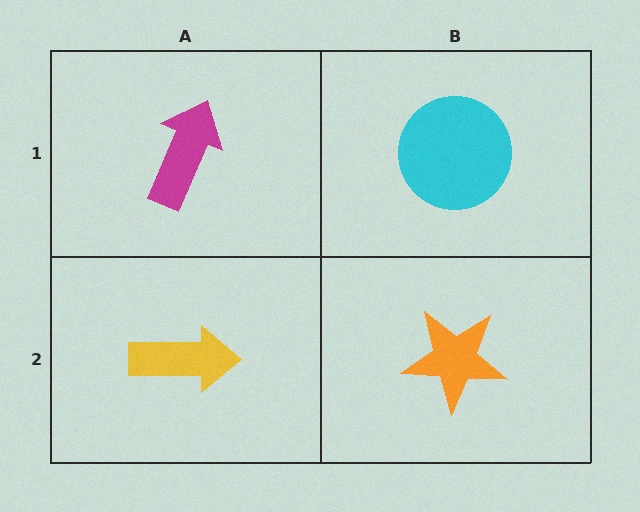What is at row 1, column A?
A magenta arrow.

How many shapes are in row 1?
2 shapes.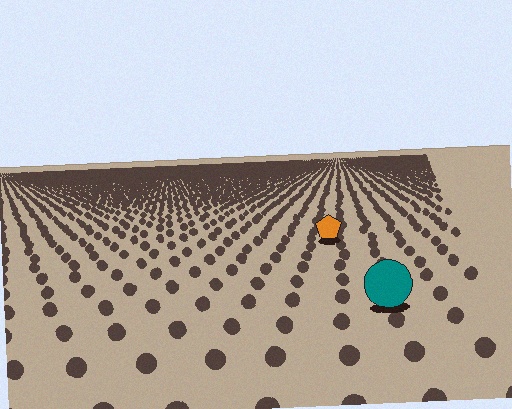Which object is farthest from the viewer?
The orange pentagon is farthest from the viewer. It appears smaller and the ground texture around it is denser.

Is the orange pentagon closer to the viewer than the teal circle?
No. The teal circle is closer — you can tell from the texture gradient: the ground texture is coarser near it.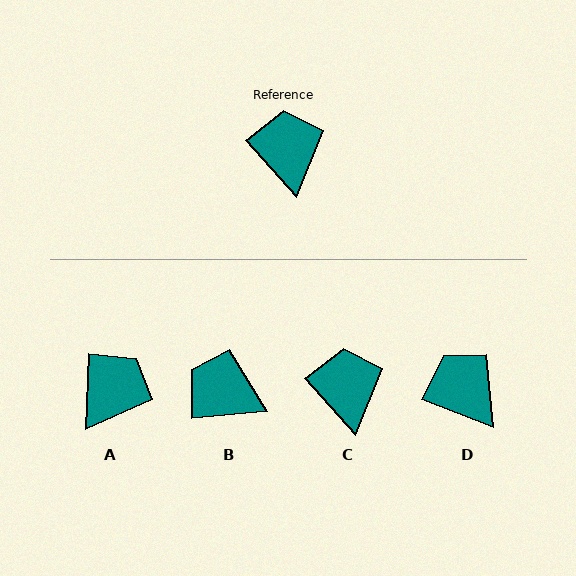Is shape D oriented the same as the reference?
No, it is off by about 27 degrees.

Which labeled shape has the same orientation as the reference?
C.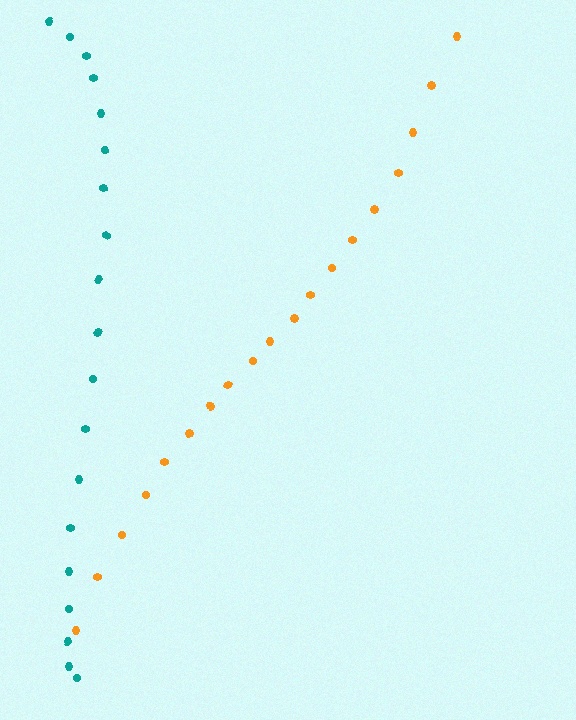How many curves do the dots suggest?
There are 2 distinct paths.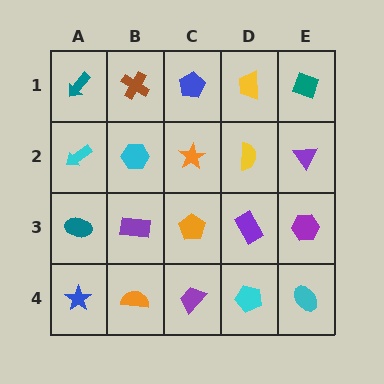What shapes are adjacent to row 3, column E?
A purple triangle (row 2, column E), a cyan ellipse (row 4, column E), a purple rectangle (row 3, column D).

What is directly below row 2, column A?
A teal ellipse.